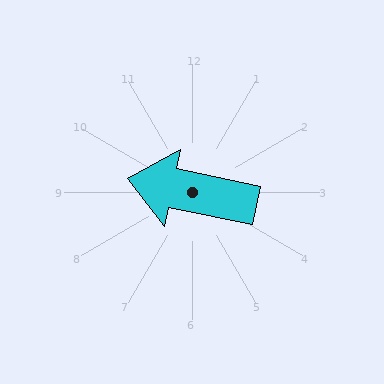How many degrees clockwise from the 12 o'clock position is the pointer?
Approximately 282 degrees.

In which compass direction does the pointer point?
West.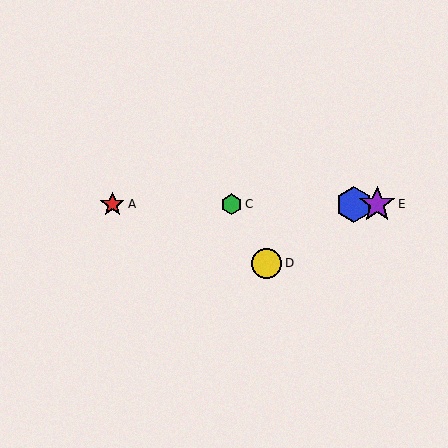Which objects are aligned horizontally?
Objects A, B, C, E are aligned horizontally.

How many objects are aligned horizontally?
4 objects (A, B, C, E) are aligned horizontally.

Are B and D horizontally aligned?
No, B is at y≈204 and D is at y≈263.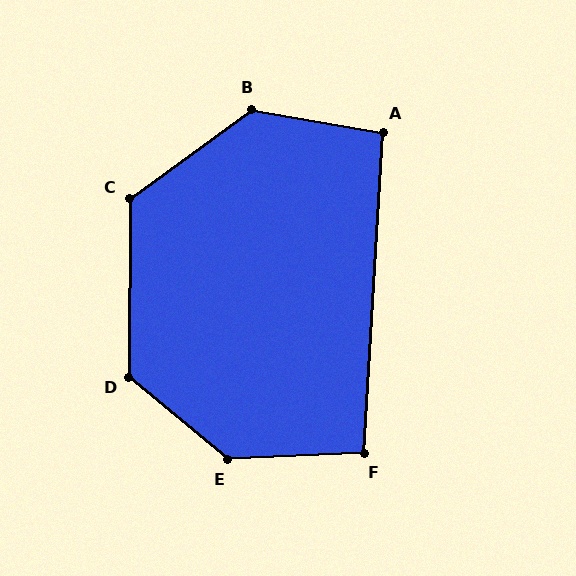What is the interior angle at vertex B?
Approximately 134 degrees (obtuse).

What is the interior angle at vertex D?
Approximately 130 degrees (obtuse).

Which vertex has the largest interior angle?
E, at approximately 137 degrees.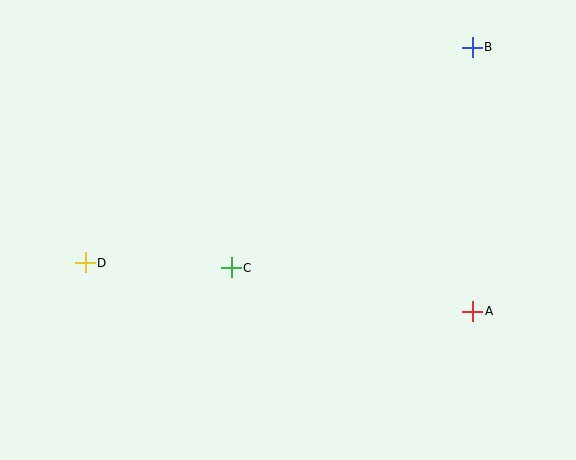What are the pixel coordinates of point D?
Point D is at (85, 263).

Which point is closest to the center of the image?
Point C at (231, 268) is closest to the center.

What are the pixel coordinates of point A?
Point A is at (472, 311).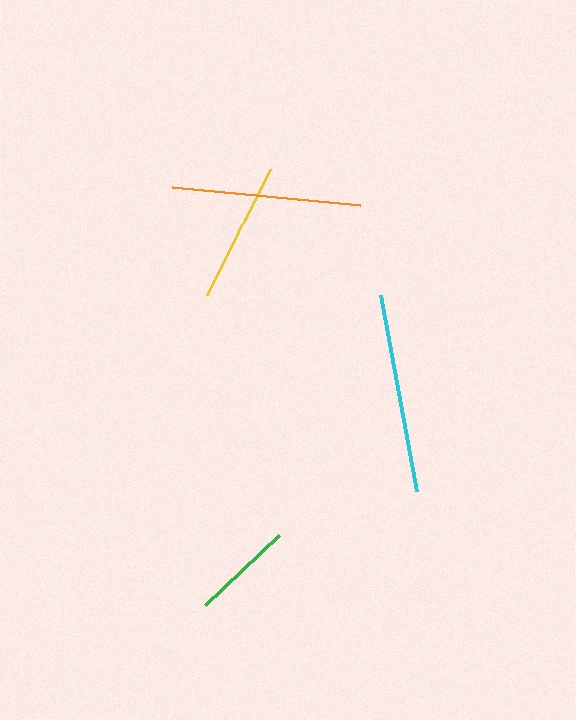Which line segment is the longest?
The cyan line is the longest at approximately 199 pixels.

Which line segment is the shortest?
The green line is the shortest at approximately 102 pixels.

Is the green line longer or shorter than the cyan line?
The cyan line is longer than the green line.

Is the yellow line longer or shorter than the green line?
The yellow line is longer than the green line.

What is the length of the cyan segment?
The cyan segment is approximately 199 pixels long.